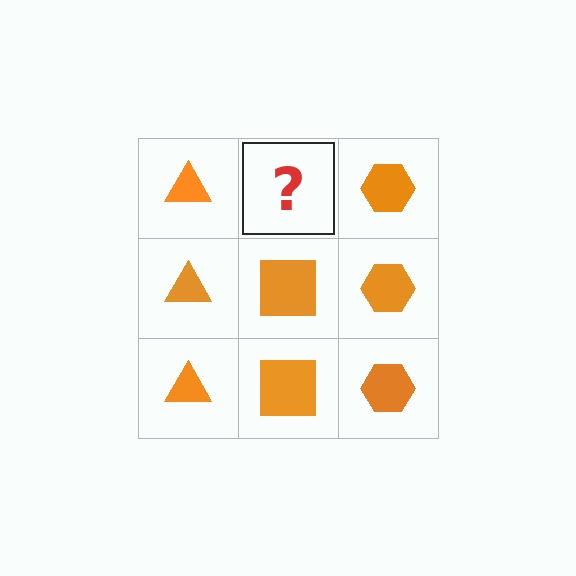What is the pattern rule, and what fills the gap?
The rule is that each column has a consistent shape. The gap should be filled with an orange square.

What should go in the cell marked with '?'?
The missing cell should contain an orange square.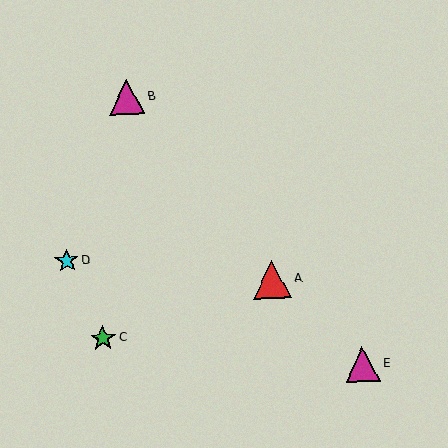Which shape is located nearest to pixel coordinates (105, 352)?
The green star (labeled C) at (103, 338) is nearest to that location.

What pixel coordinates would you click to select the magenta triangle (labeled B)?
Click at (127, 97) to select the magenta triangle B.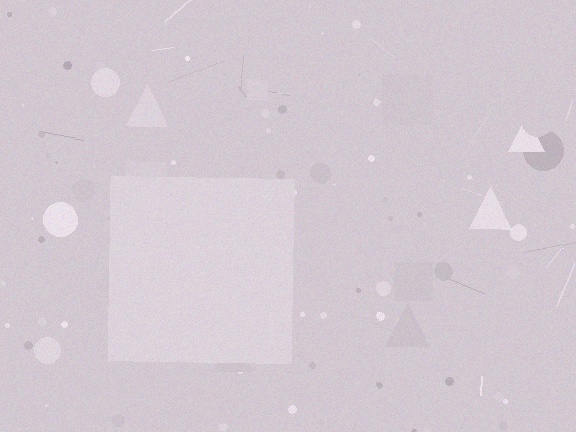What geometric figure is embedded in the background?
A square is embedded in the background.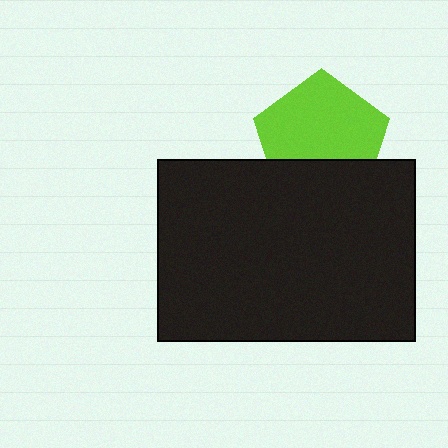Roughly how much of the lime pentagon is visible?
Most of it is visible (roughly 68%).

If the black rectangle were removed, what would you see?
You would see the complete lime pentagon.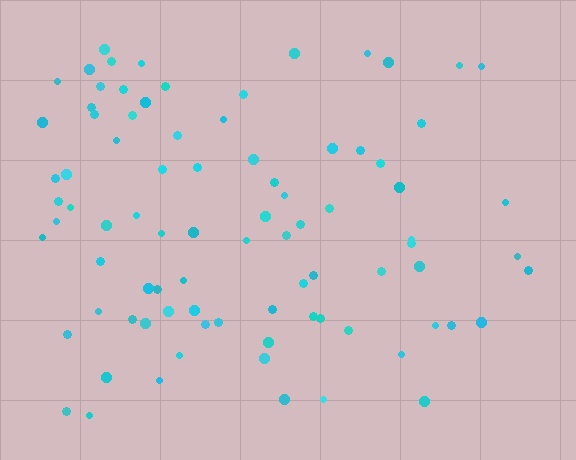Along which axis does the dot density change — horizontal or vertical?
Horizontal.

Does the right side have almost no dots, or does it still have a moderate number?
Still a moderate number, just noticeably fewer than the left.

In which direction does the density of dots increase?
From right to left, with the left side densest.